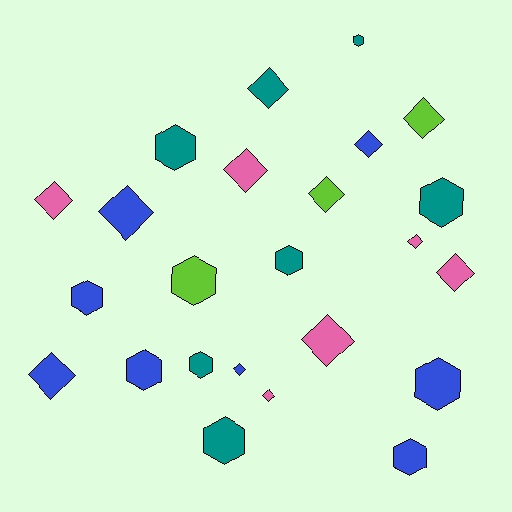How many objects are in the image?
There are 24 objects.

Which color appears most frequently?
Blue, with 8 objects.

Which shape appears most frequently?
Diamond, with 13 objects.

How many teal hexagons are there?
There are 6 teal hexagons.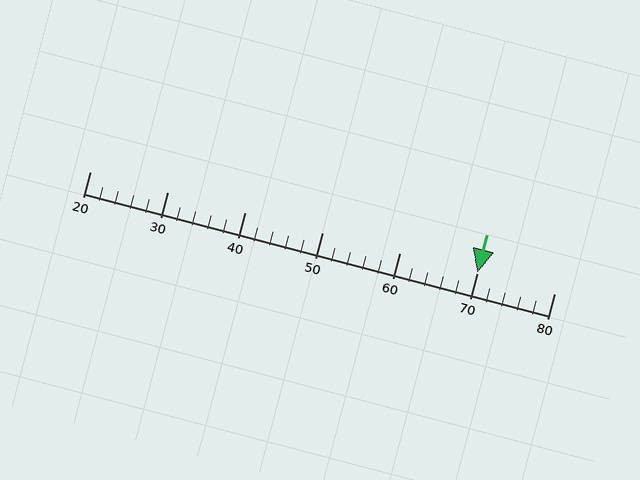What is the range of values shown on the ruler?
The ruler shows values from 20 to 80.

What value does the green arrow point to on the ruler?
The green arrow points to approximately 70.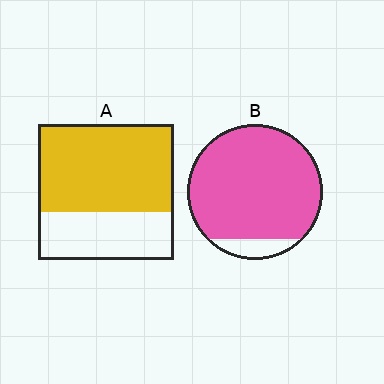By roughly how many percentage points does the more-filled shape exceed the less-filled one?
By roughly 25 percentage points (B over A).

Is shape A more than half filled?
Yes.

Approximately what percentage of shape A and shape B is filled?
A is approximately 65% and B is approximately 90%.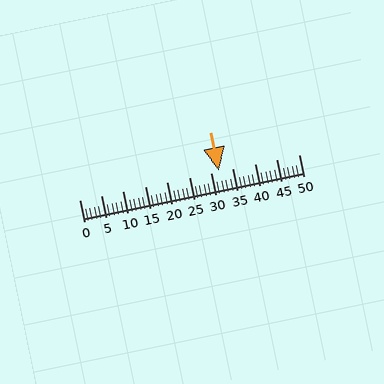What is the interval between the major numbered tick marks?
The major tick marks are spaced 5 units apart.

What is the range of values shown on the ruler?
The ruler shows values from 0 to 50.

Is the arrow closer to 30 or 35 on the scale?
The arrow is closer to 30.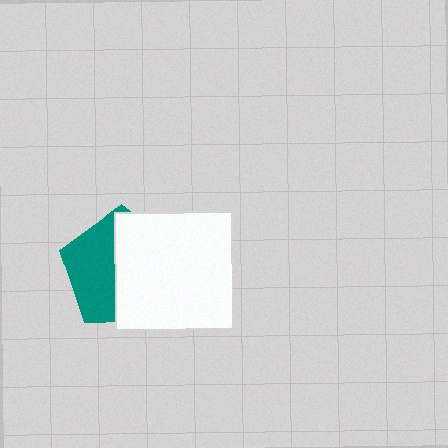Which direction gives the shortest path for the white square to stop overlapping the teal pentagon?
Moving right gives the shortest separation.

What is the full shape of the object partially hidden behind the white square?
The partially hidden object is a teal pentagon.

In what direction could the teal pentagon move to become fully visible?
The teal pentagon could move left. That would shift it out from behind the white square entirely.